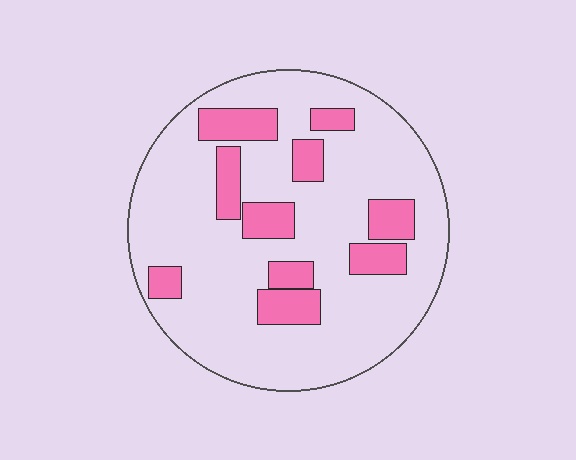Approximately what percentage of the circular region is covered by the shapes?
Approximately 20%.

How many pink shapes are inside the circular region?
10.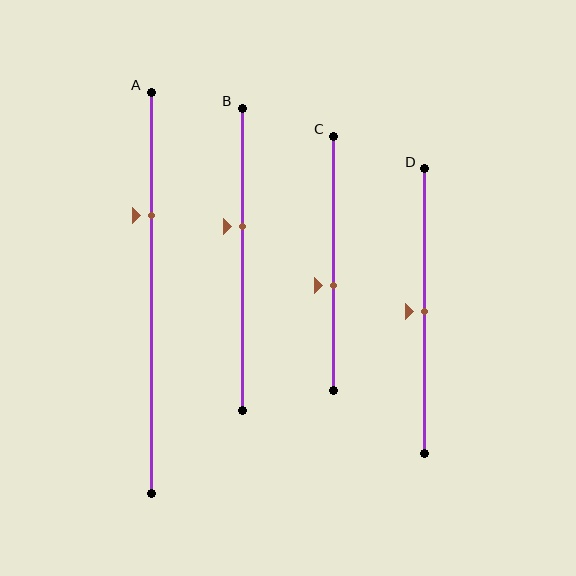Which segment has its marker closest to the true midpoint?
Segment D has its marker closest to the true midpoint.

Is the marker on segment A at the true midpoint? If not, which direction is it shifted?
No, the marker on segment A is shifted upward by about 19% of the segment length.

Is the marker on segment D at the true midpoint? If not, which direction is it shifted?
Yes, the marker on segment D is at the true midpoint.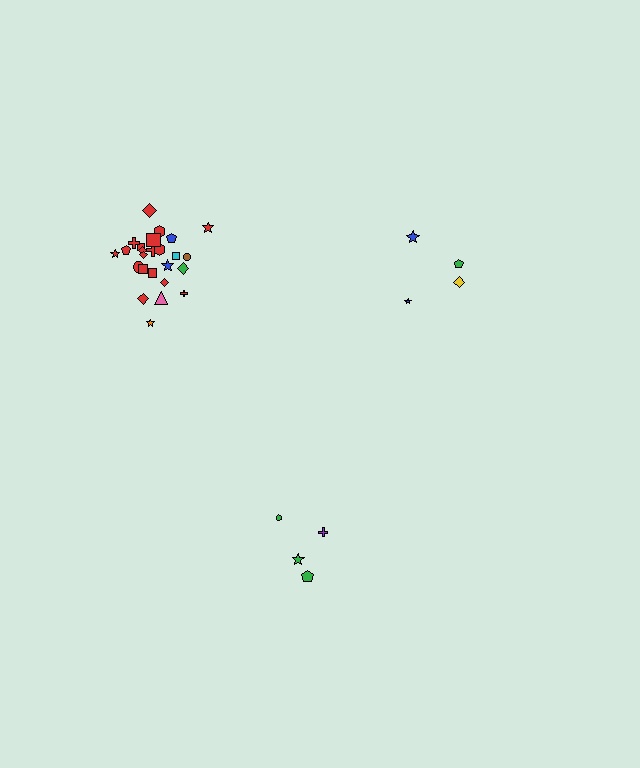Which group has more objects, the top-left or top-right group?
The top-left group.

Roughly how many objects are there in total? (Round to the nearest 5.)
Roughly 35 objects in total.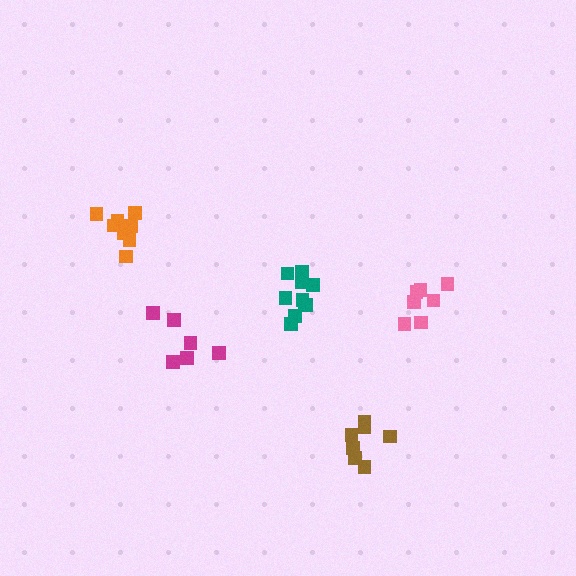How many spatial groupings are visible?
There are 5 spatial groupings.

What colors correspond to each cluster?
The clusters are colored: pink, magenta, brown, teal, orange.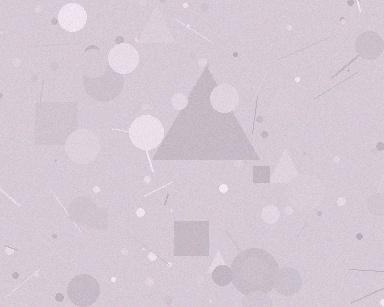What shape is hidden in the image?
A triangle is hidden in the image.